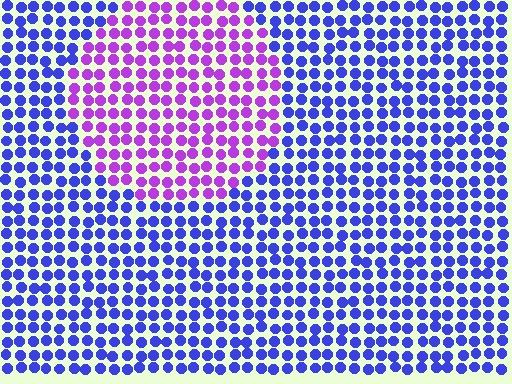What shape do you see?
I see a circle.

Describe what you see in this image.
The image is filled with small blue elements in a uniform arrangement. A circle-shaped region is visible where the elements are tinted to a slightly different hue, forming a subtle color boundary.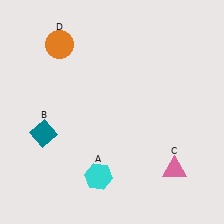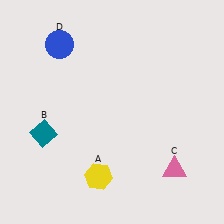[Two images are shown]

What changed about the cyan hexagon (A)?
In Image 1, A is cyan. In Image 2, it changed to yellow.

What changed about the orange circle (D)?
In Image 1, D is orange. In Image 2, it changed to blue.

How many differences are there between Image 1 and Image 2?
There are 2 differences between the two images.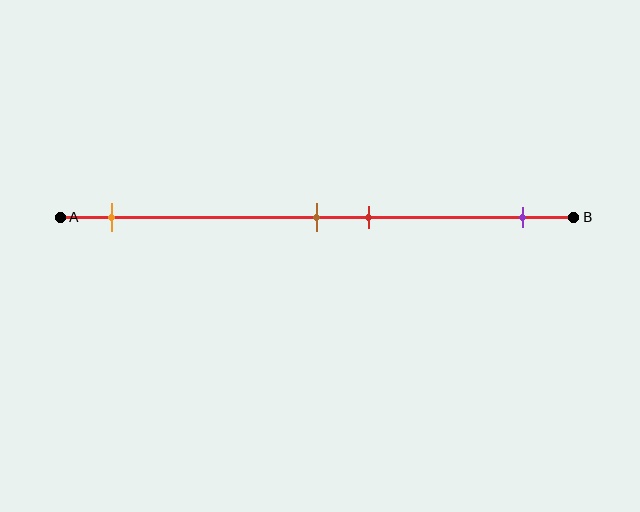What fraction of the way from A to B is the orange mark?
The orange mark is approximately 10% (0.1) of the way from A to B.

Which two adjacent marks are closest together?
The brown and red marks are the closest adjacent pair.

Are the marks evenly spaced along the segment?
No, the marks are not evenly spaced.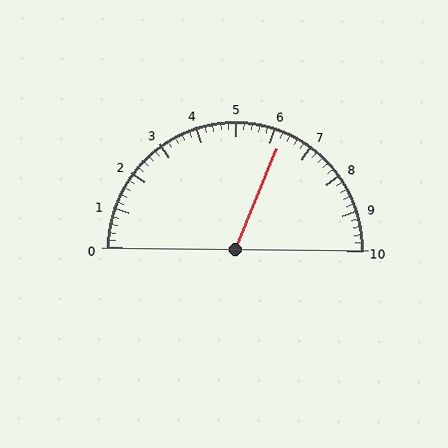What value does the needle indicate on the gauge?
The needle indicates approximately 6.2.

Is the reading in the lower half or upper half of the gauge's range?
The reading is in the upper half of the range (0 to 10).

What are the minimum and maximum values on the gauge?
The gauge ranges from 0 to 10.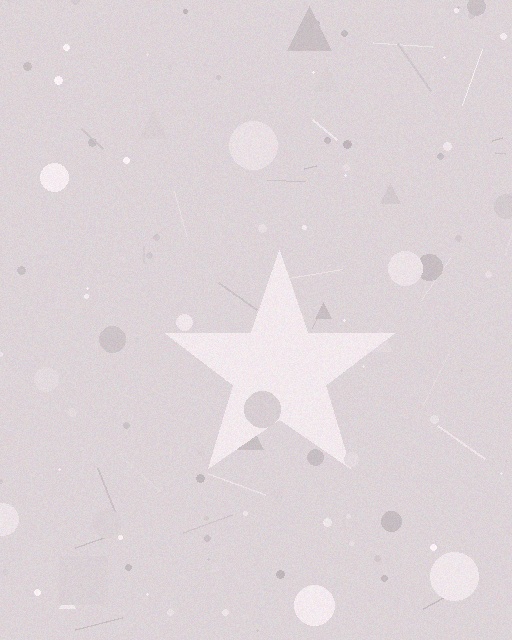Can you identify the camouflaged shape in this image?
The camouflaged shape is a star.